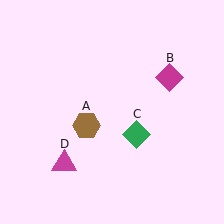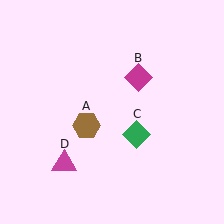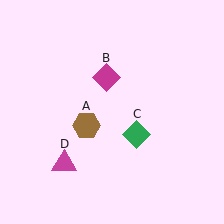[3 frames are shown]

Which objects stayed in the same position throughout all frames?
Brown hexagon (object A) and green diamond (object C) and magenta triangle (object D) remained stationary.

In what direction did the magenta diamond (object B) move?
The magenta diamond (object B) moved left.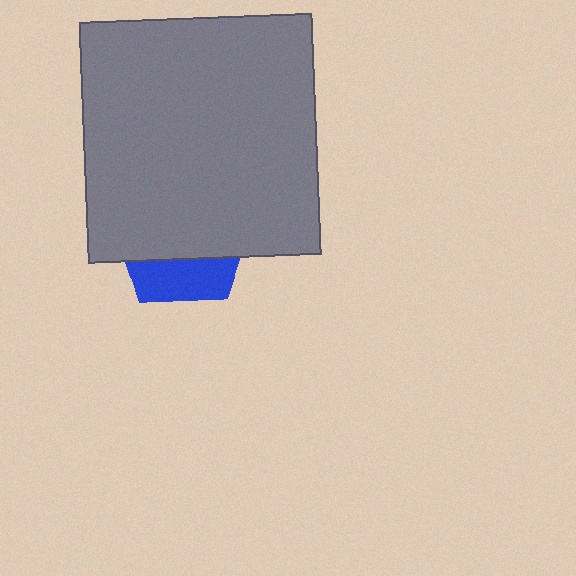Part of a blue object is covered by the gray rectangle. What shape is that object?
It is a pentagon.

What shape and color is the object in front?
The object in front is a gray rectangle.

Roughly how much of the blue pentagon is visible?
A small part of it is visible (roughly 31%).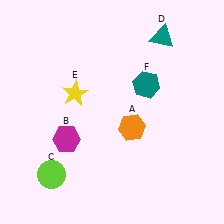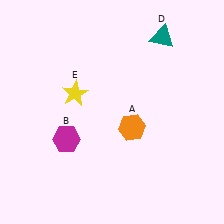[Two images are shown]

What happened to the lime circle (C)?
The lime circle (C) was removed in Image 2. It was in the bottom-left area of Image 1.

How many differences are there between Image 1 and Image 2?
There are 2 differences between the two images.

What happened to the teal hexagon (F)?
The teal hexagon (F) was removed in Image 2. It was in the top-right area of Image 1.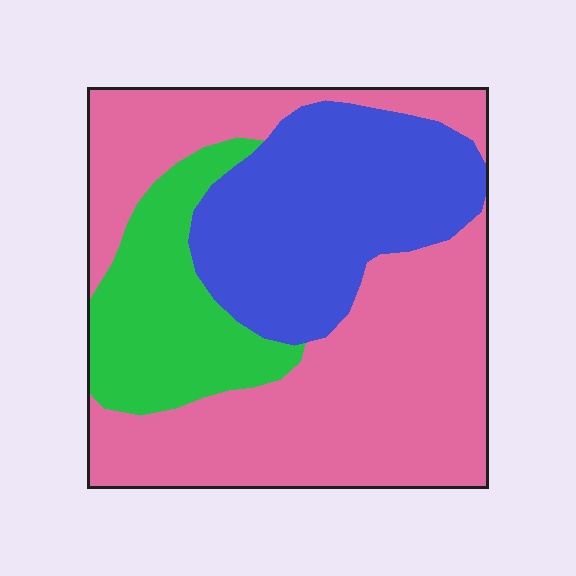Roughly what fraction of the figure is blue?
Blue covers around 30% of the figure.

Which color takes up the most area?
Pink, at roughly 55%.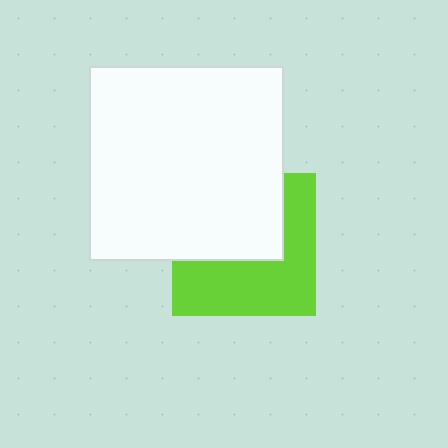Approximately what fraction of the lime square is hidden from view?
Roughly 48% of the lime square is hidden behind the white square.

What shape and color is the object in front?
The object in front is a white square.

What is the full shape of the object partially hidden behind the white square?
The partially hidden object is a lime square.